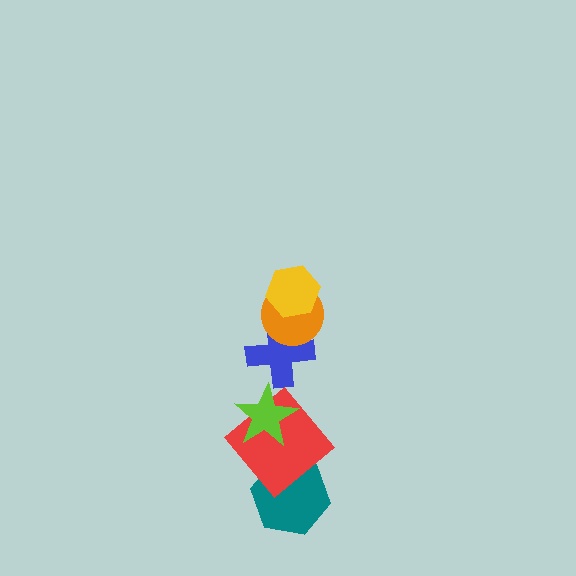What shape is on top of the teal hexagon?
The red diamond is on top of the teal hexagon.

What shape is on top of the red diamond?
The lime star is on top of the red diamond.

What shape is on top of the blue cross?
The orange circle is on top of the blue cross.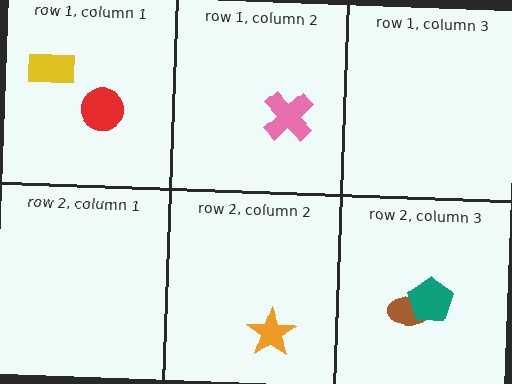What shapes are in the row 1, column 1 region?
The red circle, the yellow rectangle.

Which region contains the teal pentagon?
The row 2, column 3 region.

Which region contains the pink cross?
The row 1, column 2 region.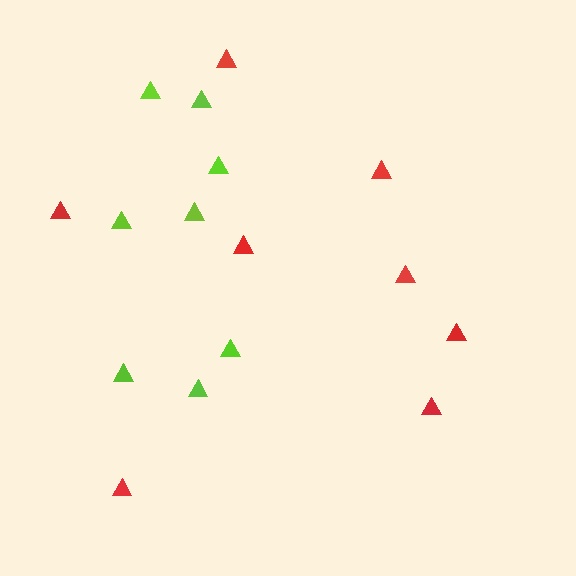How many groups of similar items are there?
There are 2 groups: one group of lime triangles (8) and one group of red triangles (8).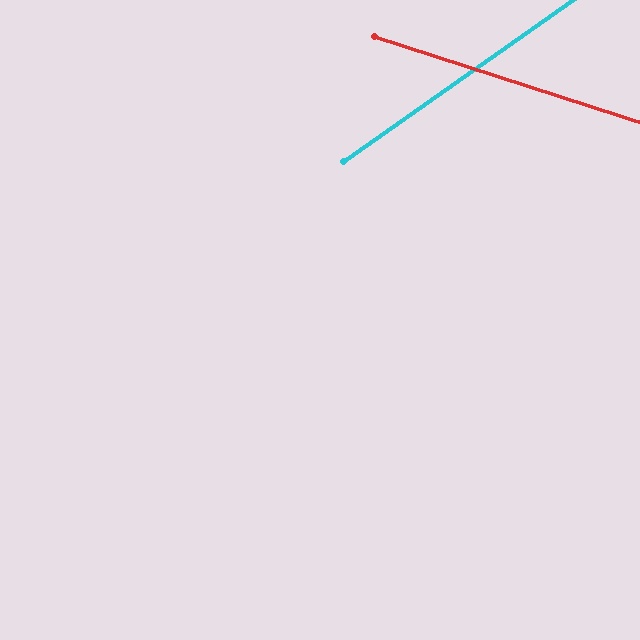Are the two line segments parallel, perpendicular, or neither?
Neither parallel nor perpendicular — they differ by about 53°.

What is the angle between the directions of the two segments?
Approximately 53 degrees.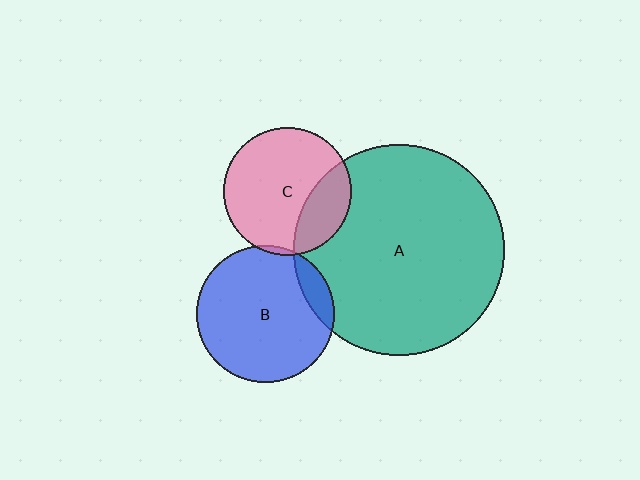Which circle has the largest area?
Circle A (teal).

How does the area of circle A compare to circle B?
Approximately 2.3 times.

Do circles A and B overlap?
Yes.